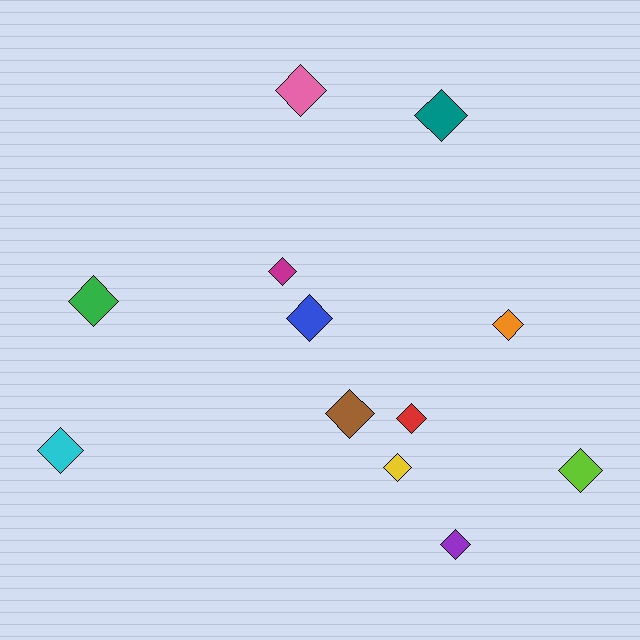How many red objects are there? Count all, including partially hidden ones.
There is 1 red object.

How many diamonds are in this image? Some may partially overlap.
There are 12 diamonds.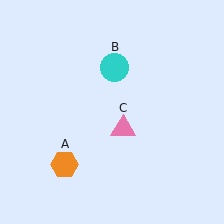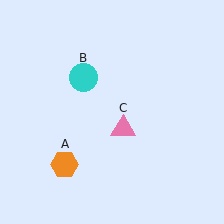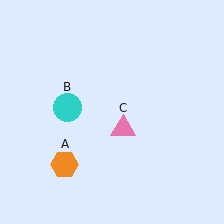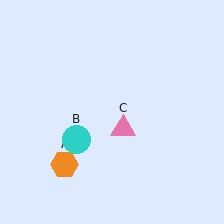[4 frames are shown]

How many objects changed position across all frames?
1 object changed position: cyan circle (object B).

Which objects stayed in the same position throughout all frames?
Orange hexagon (object A) and pink triangle (object C) remained stationary.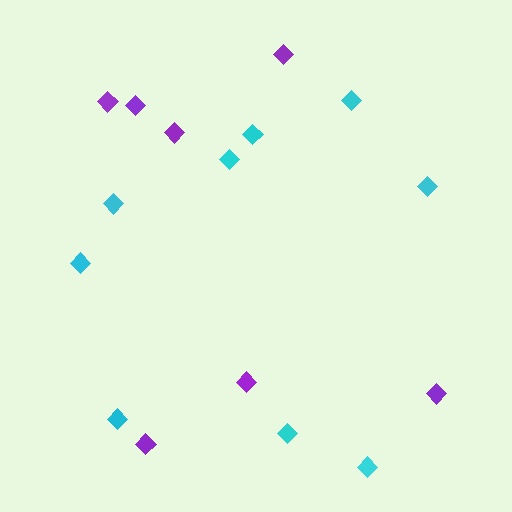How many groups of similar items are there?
There are 2 groups: one group of cyan diamonds (9) and one group of purple diamonds (7).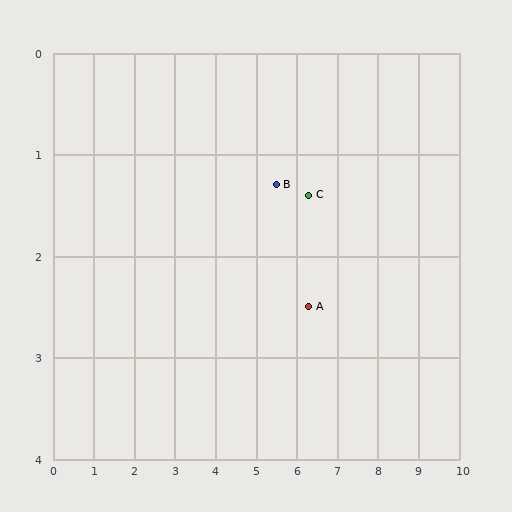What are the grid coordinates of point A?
Point A is at approximately (6.3, 2.5).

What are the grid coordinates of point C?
Point C is at approximately (6.3, 1.4).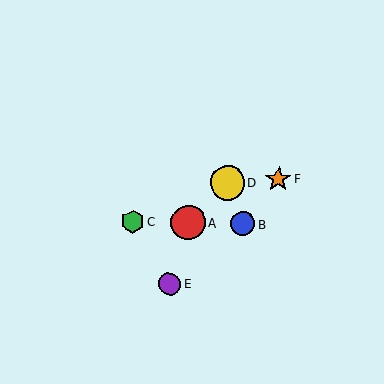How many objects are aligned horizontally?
3 objects (A, B, C) are aligned horizontally.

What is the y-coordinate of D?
Object D is at y≈183.